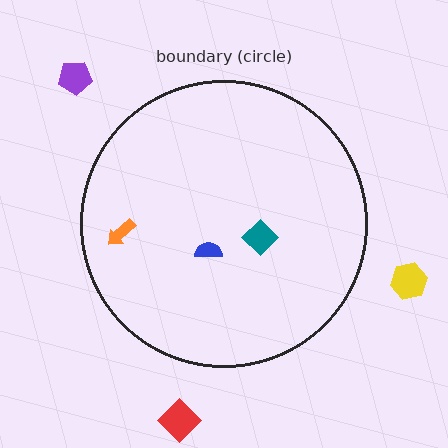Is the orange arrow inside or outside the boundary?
Inside.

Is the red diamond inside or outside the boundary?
Outside.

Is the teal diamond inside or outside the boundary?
Inside.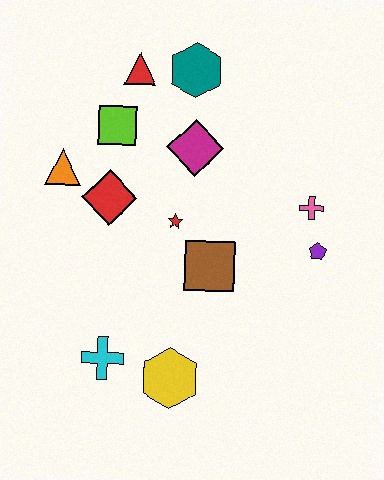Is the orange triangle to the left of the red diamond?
Yes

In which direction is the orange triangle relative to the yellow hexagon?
The orange triangle is above the yellow hexagon.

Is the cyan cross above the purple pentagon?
No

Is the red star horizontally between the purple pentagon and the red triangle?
Yes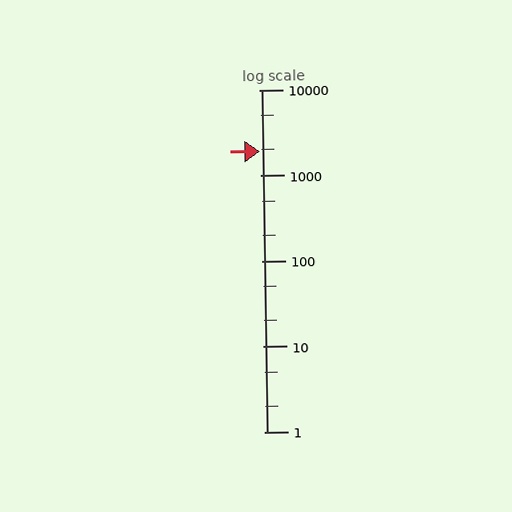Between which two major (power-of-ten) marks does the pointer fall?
The pointer is between 1000 and 10000.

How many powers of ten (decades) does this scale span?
The scale spans 4 decades, from 1 to 10000.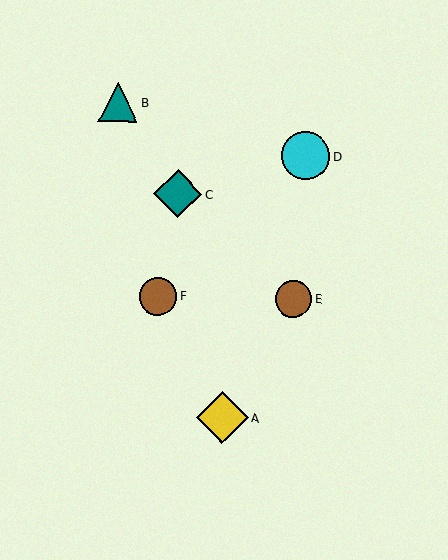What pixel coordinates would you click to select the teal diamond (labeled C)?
Click at (178, 194) to select the teal diamond C.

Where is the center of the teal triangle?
The center of the teal triangle is at (118, 102).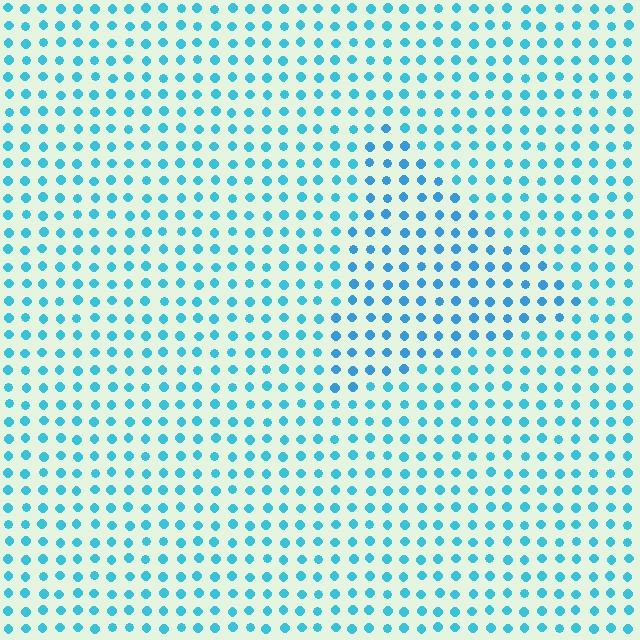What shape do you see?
I see a triangle.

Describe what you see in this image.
The image is filled with small cyan elements in a uniform arrangement. A triangle-shaped region is visible where the elements are tinted to a slightly different hue, forming a subtle color boundary.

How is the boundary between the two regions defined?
The boundary is defined purely by a slight shift in hue (about 15 degrees). Spacing, size, and orientation are identical on both sides.